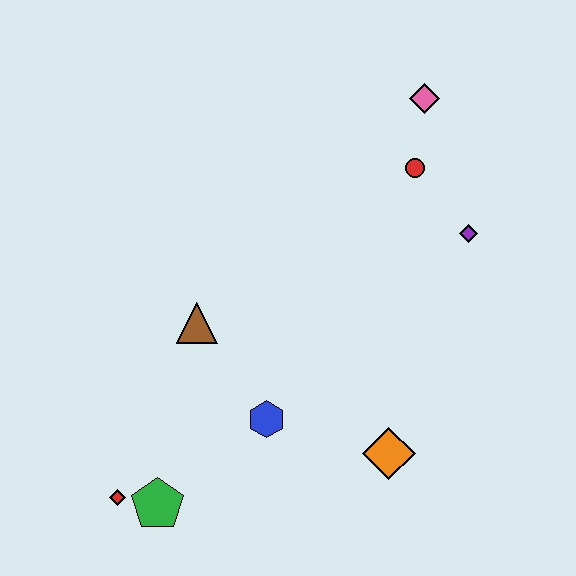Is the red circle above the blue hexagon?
Yes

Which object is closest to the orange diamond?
The blue hexagon is closest to the orange diamond.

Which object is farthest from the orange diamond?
The pink diamond is farthest from the orange diamond.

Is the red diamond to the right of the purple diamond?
No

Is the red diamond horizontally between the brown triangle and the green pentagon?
No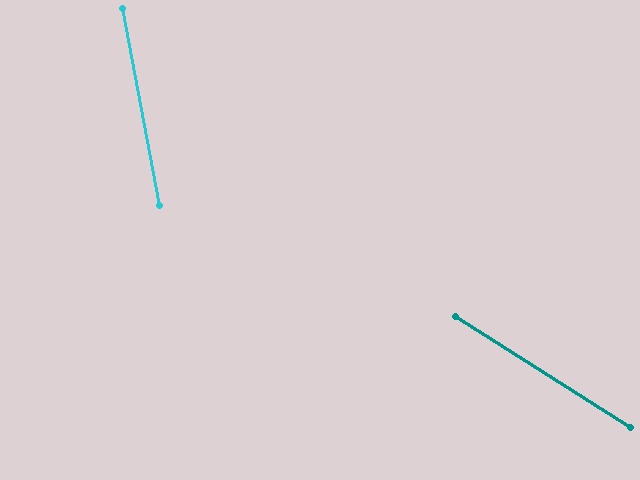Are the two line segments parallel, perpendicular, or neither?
Neither parallel nor perpendicular — they differ by about 47°.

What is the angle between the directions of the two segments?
Approximately 47 degrees.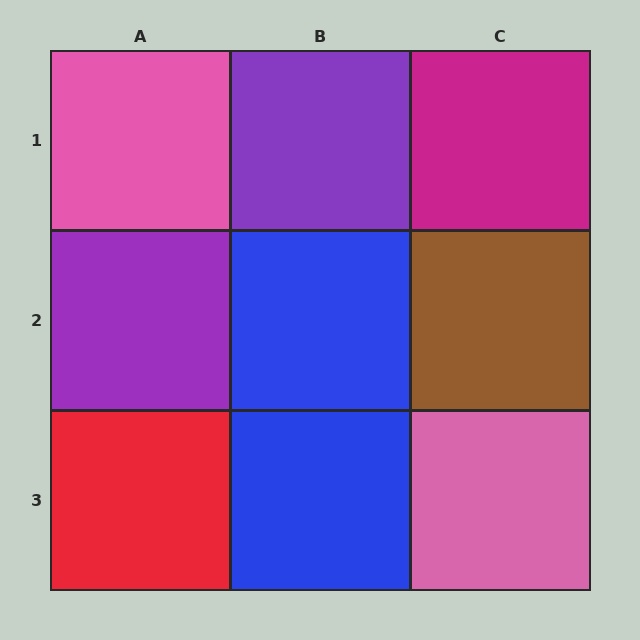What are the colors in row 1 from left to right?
Pink, purple, magenta.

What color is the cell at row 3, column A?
Red.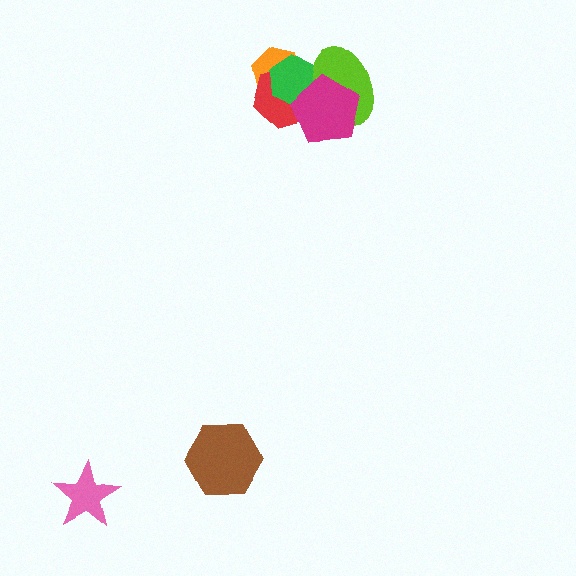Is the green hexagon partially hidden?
Yes, it is partially covered by another shape.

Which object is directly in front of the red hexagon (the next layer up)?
The green hexagon is directly in front of the red hexagon.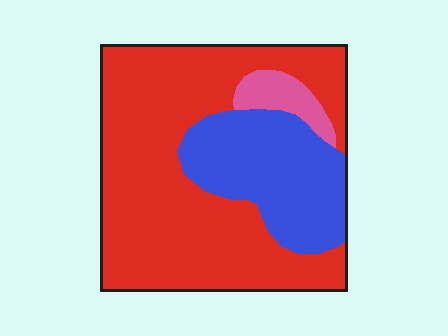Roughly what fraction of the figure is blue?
Blue takes up between a quarter and a half of the figure.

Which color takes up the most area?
Red, at roughly 65%.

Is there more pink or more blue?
Blue.